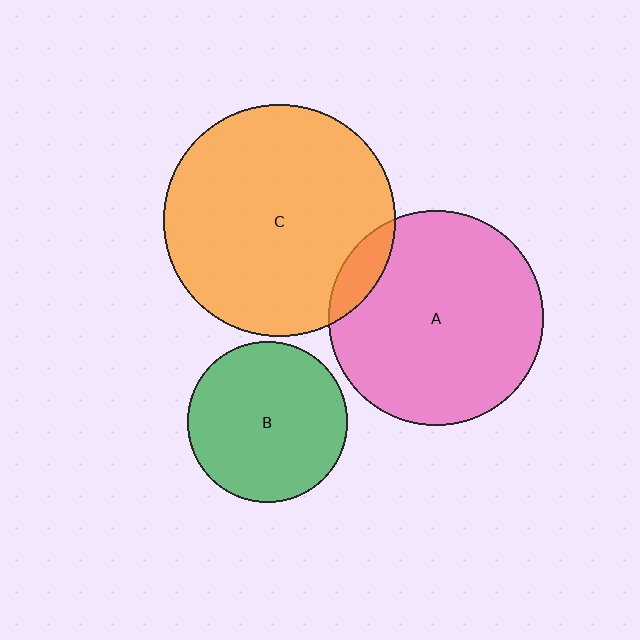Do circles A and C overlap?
Yes.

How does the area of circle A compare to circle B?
Approximately 1.8 times.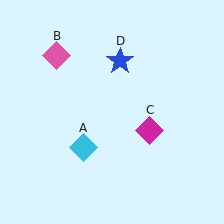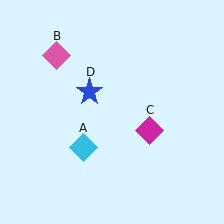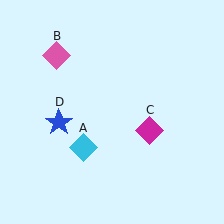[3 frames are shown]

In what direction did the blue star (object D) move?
The blue star (object D) moved down and to the left.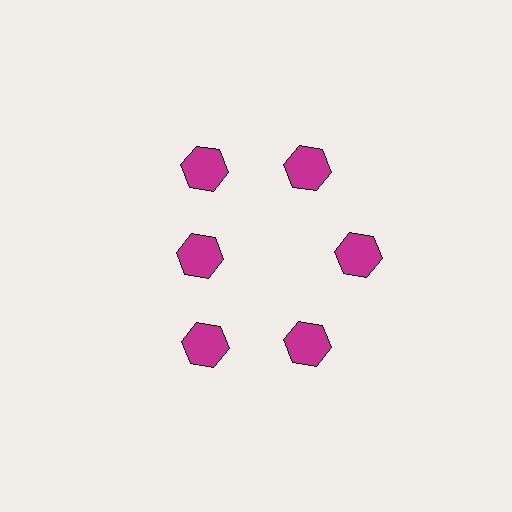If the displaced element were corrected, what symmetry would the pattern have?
It would have 6-fold rotational symmetry — the pattern would map onto itself every 60 degrees.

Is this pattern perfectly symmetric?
No. The 6 magenta hexagons are arranged in a ring, but one element near the 9 o'clock position is pulled inward toward the center, breaking the 6-fold rotational symmetry.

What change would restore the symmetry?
The symmetry would be restored by moving it outward, back onto the ring so that all 6 hexagons sit at equal angles and equal distance from the center.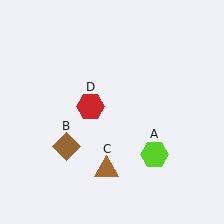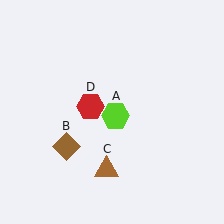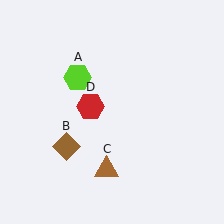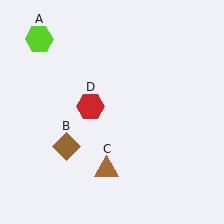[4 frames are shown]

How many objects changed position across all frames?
1 object changed position: lime hexagon (object A).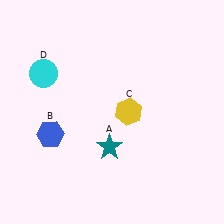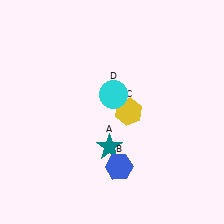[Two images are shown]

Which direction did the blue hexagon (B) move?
The blue hexagon (B) moved right.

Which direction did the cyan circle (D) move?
The cyan circle (D) moved right.